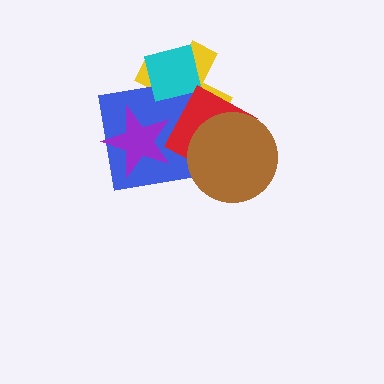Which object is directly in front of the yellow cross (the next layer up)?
The blue square is directly in front of the yellow cross.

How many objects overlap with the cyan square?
3 objects overlap with the cyan square.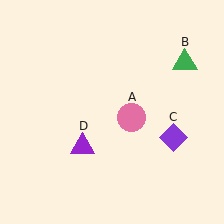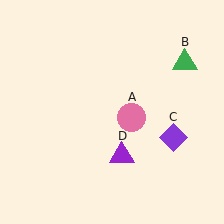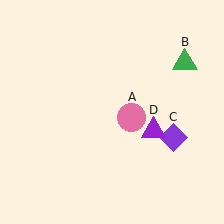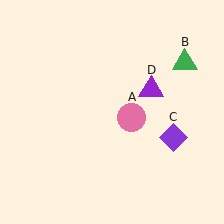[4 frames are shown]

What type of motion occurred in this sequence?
The purple triangle (object D) rotated counterclockwise around the center of the scene.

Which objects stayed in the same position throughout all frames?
Pink circle (object A) and green triangle (object B) and purple diamond (object C) remained stationary.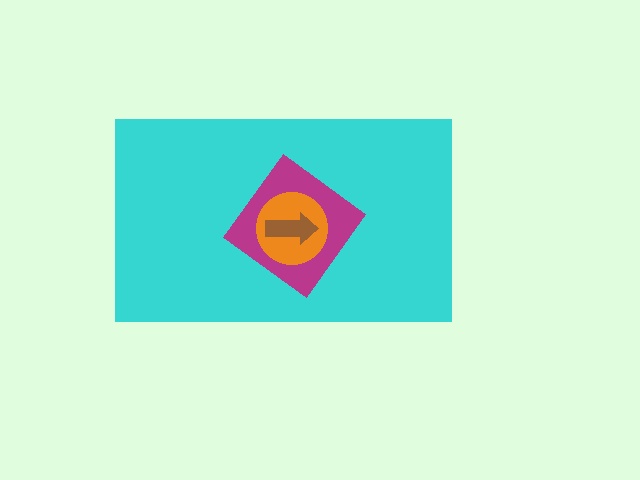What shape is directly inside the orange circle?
The brown arrow.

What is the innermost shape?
The brown arrow.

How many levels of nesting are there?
4.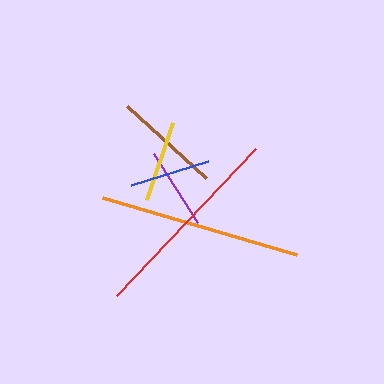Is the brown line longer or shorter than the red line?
The red line is longer than the brown line.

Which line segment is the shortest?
The blue line is the shortest at approximately 81 pixels.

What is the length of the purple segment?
The purple segment is approximately 81 pixels long.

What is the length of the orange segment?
The orange segment is approximately 203 pixels long.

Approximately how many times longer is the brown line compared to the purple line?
The brown line is approximately 1.3 times the length of the purple line.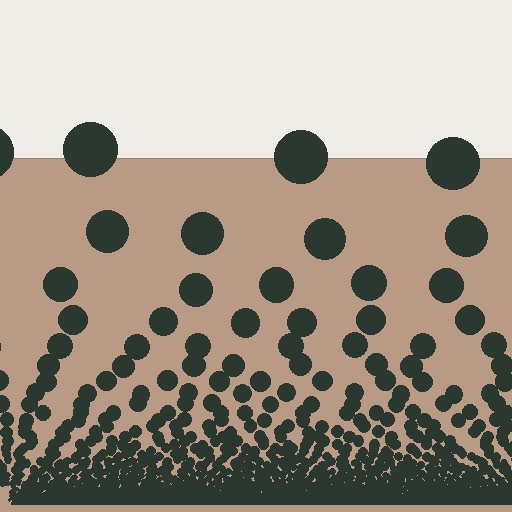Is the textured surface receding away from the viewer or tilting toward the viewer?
The surface appears to tilt toward the viewer. Texture elements get larger and sparser toward the top.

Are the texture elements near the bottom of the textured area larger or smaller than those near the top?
Smaller. The gradient is inverted — elements near the bottom are smaller and denser.